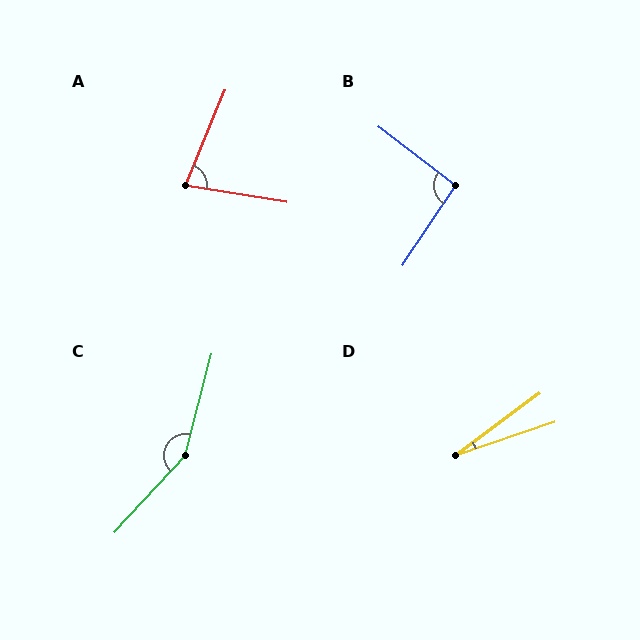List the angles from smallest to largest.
D (18°), A (77°), B (93°), C (152°).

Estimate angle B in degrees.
Approximately 93 degrees.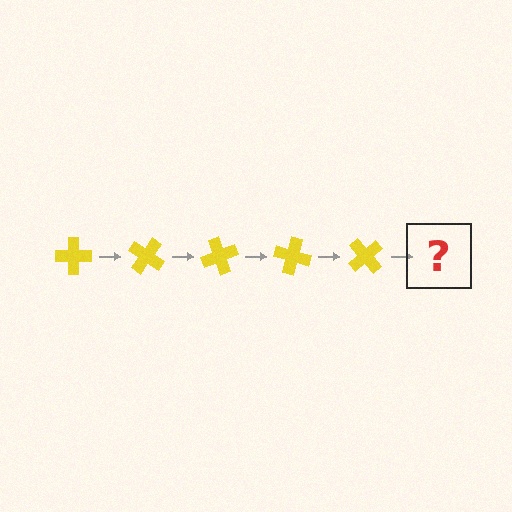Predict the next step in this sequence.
The next step is a yellow cross rotated 175 degrees.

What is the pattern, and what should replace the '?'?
The pattern is that the cross rotates 35 degrees each step. The '?' should be a yellow cross rotated 175 degrees.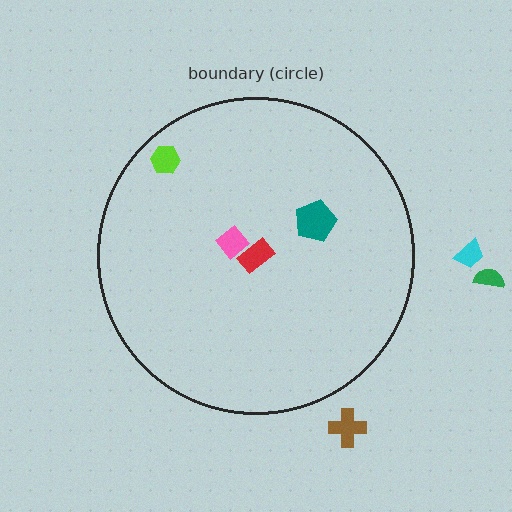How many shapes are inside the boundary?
4 inside, 3 outside.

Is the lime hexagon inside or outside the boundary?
Inside.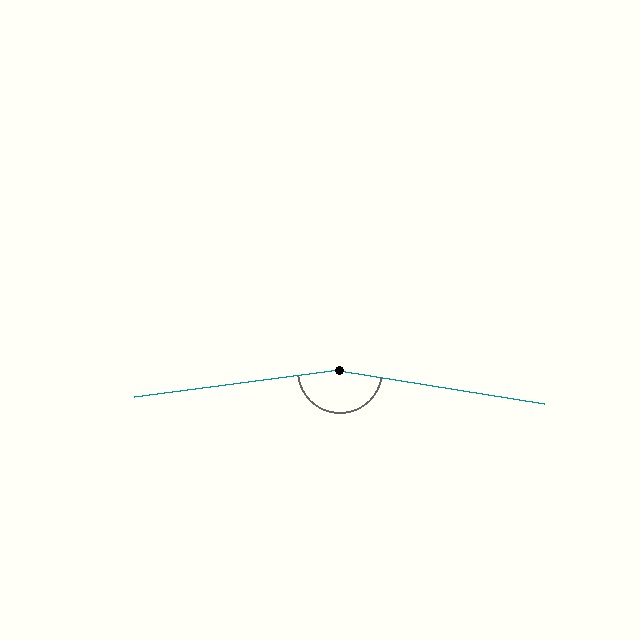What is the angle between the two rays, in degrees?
Approximately 163 degrees.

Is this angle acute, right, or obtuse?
It is obtuse.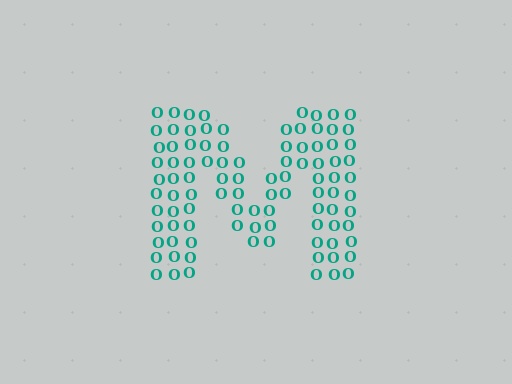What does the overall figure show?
The overall figure shows the letter M.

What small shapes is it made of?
It is made of small letter O's.